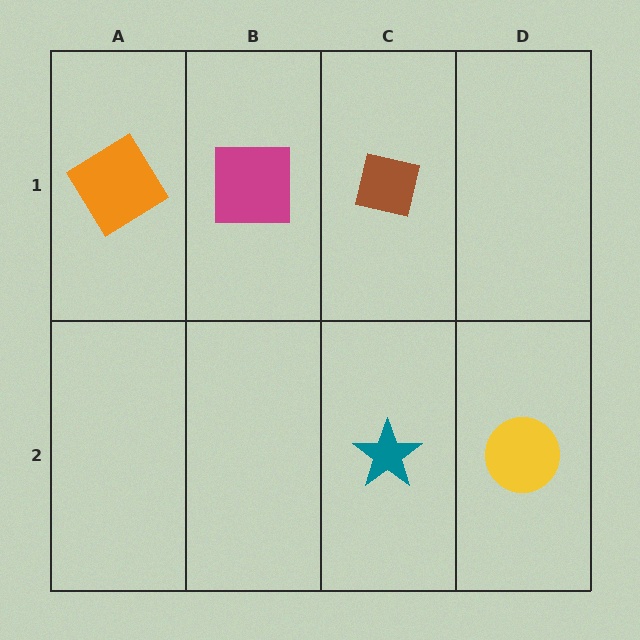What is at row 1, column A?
An orange diamond.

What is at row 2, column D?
A yellow circle.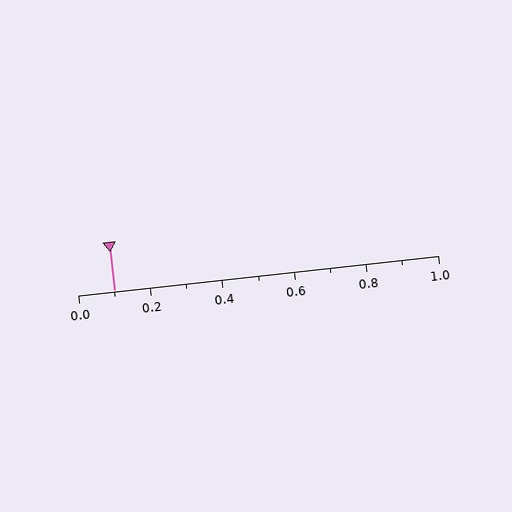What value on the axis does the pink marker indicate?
The marker indicates approximately 0.1.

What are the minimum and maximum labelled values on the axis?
The axis runs from 0.0 to 1.0.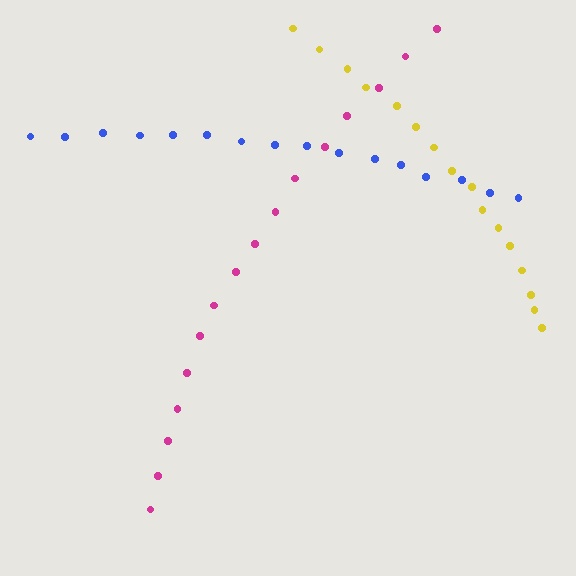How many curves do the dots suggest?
There are 3 distinct paths.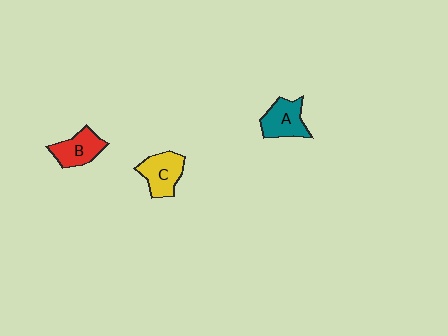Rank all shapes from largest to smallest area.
From largest to smallest: C (yellow), A (teal), B (red).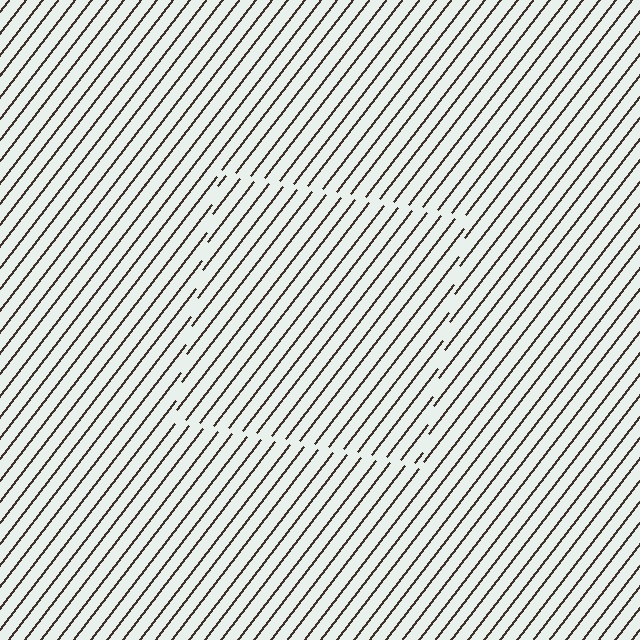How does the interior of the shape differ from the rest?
The interior of the shape contains the same grating, shifted by half a period — the contour is defined by the phase discontinuity where line-ends from the inner and outer gratings abut.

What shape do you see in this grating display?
An illusory square. The interior of the shape contains the same grating, shifted by half a period — the contour is defined by the phase discontinuity where line-ends from the inner and outer gratings abut.